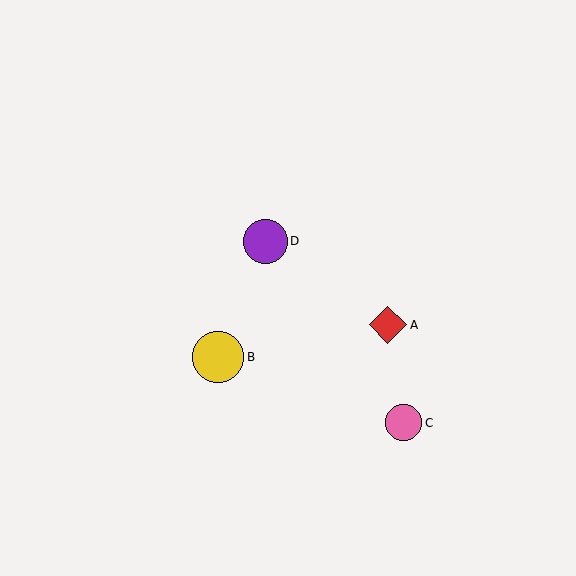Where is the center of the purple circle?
The center of the purple circle is at (265, 241).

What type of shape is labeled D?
Shape D is a purple circle.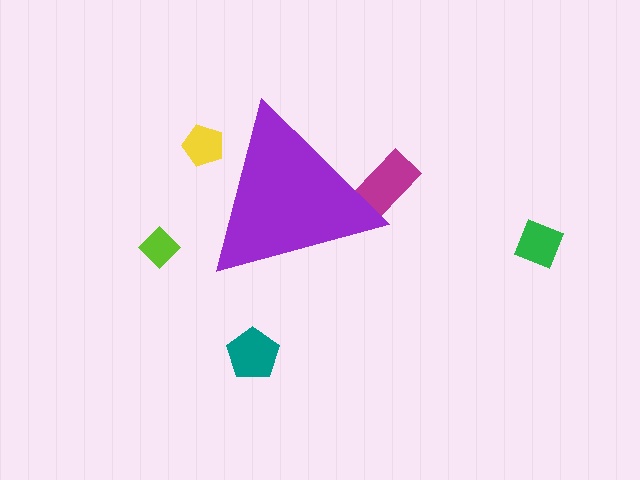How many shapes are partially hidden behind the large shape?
2 shapes are partially hidden.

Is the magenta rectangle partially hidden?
Yes, the magenta rectangle is partially hidden behind the purple triangle.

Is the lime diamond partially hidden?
No, the lime diamond is fully visible.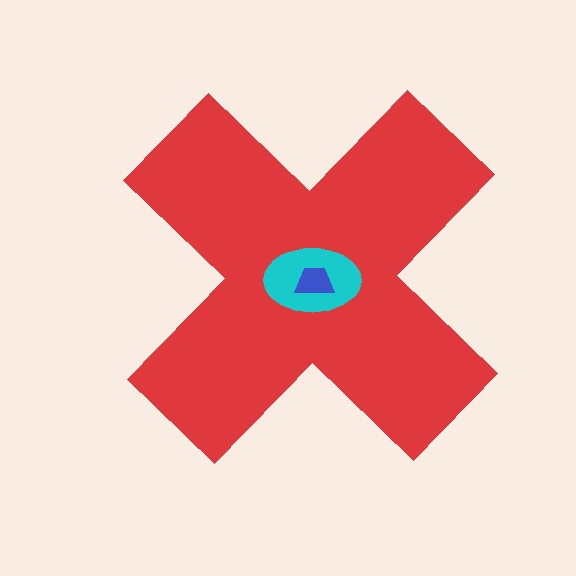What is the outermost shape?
The red cross.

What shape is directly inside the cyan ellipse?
The blue trapezoid.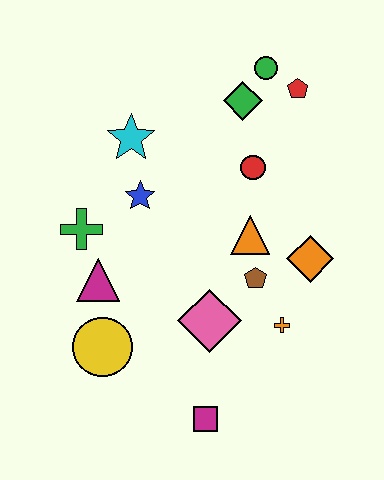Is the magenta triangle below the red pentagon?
Yes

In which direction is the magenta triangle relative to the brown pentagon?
The magenta triangle is to the left of the brown pentagon.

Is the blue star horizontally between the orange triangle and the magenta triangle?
Yes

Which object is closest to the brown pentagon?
The orange triangle is closest to the brown pentagon.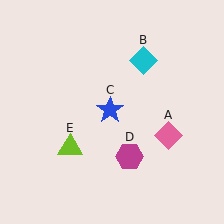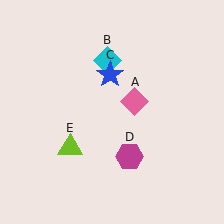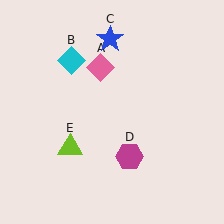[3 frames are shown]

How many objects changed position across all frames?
3 objects changed position: pink diamond (object A), cyan diamond (object B), blue star (object C).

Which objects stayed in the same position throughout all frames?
Magenta hexagon (object D) and lime triangle (object E) remained stationary.